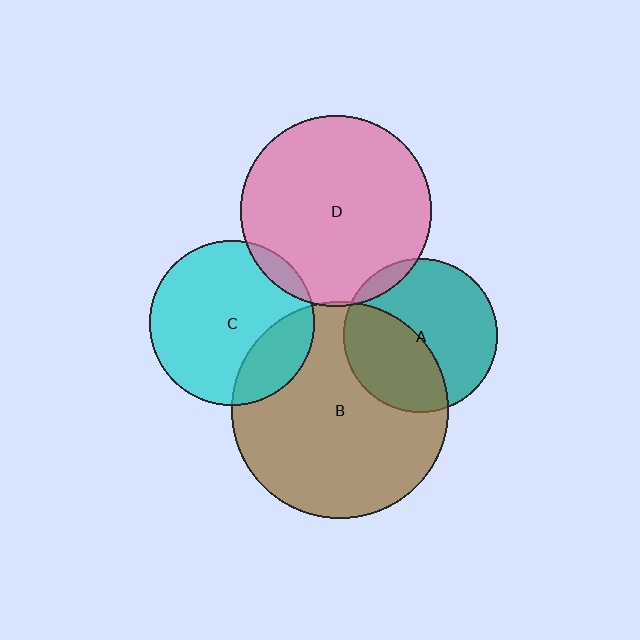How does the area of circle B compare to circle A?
Approximately 2.0 times.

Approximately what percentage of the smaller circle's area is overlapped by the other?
Approximately 40%.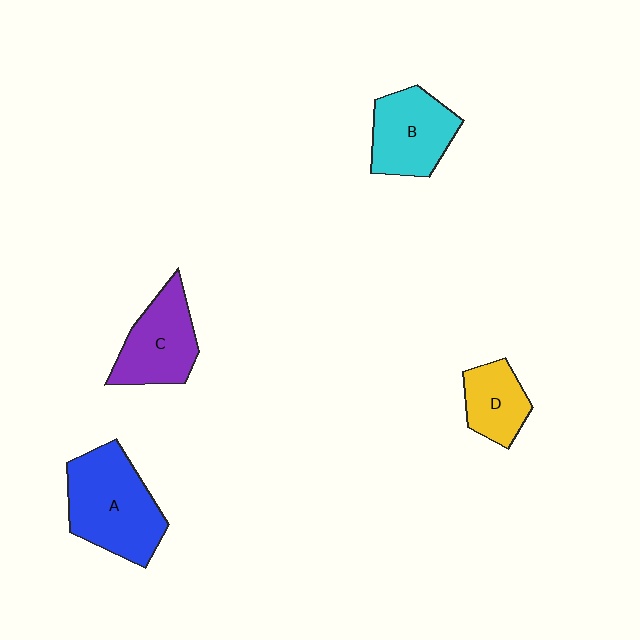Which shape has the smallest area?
Shape D (yellow).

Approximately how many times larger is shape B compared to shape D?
Approximately 1.4 times.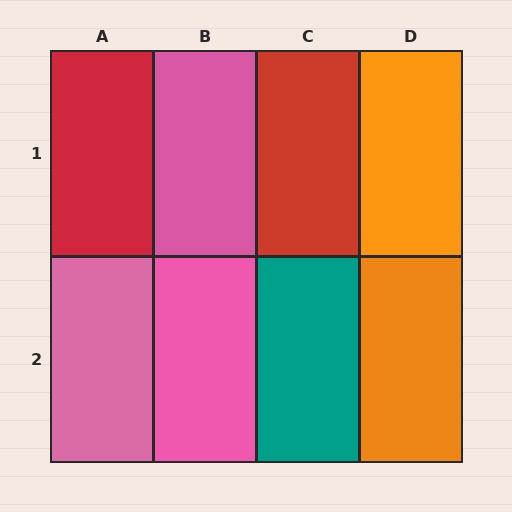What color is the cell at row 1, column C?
Red.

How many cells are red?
2 cells are red.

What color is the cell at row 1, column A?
Red.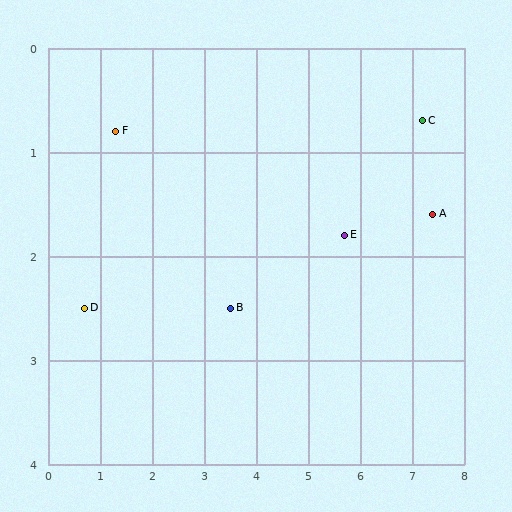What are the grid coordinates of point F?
Point F is at approximately (1.3, 0.8).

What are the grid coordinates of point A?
Point A is at approximately (7.4, 1.6).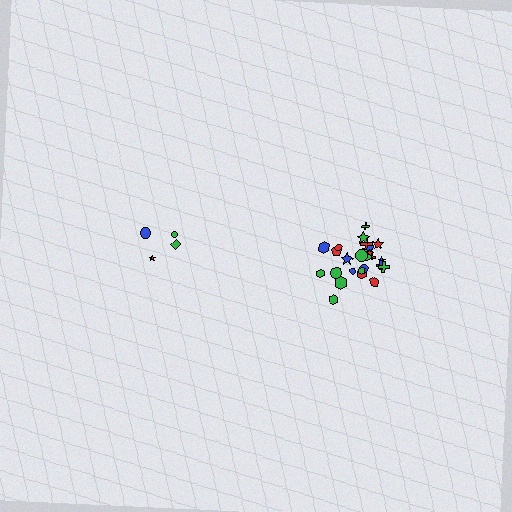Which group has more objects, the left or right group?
The right group.